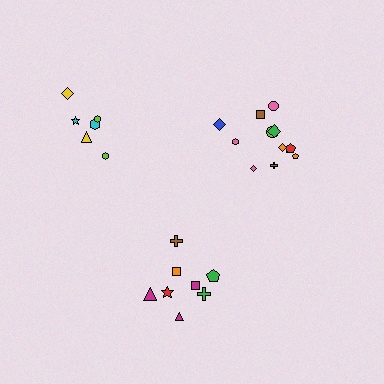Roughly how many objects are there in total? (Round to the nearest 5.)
Roughly 25 objects in total.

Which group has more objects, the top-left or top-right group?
The top-right group.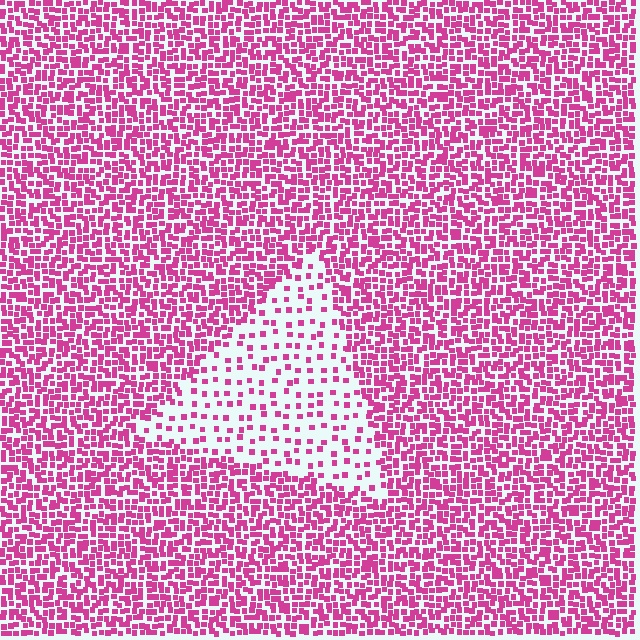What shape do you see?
I see a triangle.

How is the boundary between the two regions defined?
The boundary is defined by a change in element density (approximately 2.9x ratio). All elements are the same color, size, and shape.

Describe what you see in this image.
The image contains small magenta elements arranged at two different densities. A triangle-shaped region is visible where the elements are less densely packed than the surrounding area.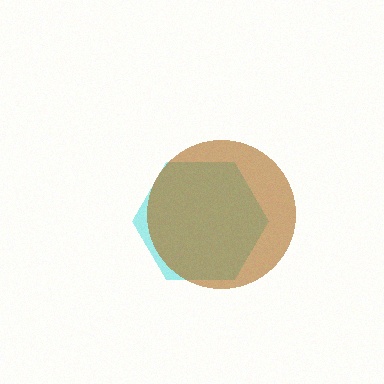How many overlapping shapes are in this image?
There are 2 overlapping shapes in the image.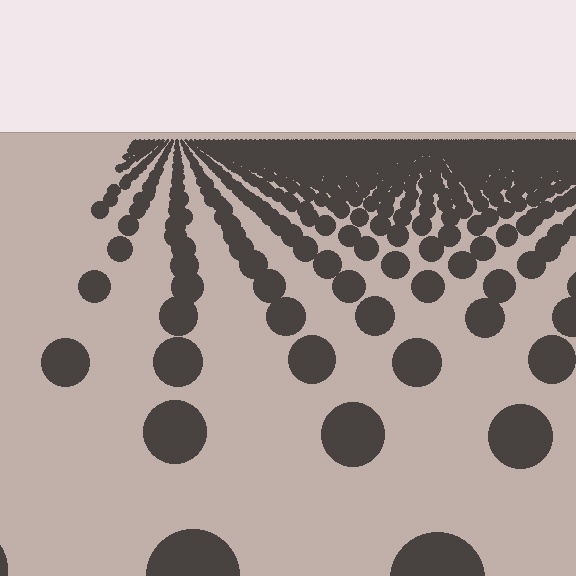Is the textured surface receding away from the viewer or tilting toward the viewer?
The surface is receding away from the viewer. Texture elements get smaller and denser toward the top.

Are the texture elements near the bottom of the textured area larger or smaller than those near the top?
Larger. Near the bottom, elements are closer to the viewer and appear at a bigger on-screen size.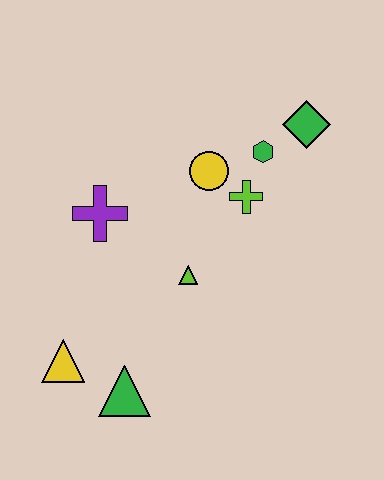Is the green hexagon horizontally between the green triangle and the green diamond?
Yes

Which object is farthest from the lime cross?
The yellow triangle is farthest from the lime cross.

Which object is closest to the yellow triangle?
The green triangle is closest to the yellow triangle.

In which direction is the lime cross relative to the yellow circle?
The lime cross is to the right of the yellow circle.